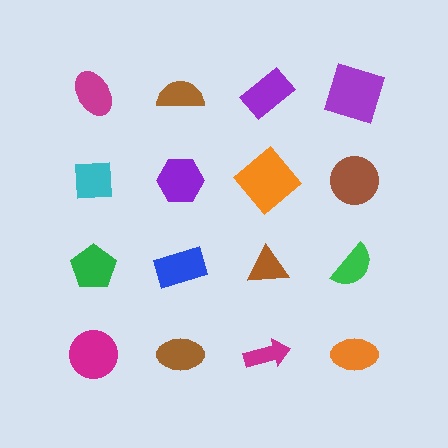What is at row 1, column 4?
A purple square.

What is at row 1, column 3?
A purple rectangle.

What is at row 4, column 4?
An orange ellipse.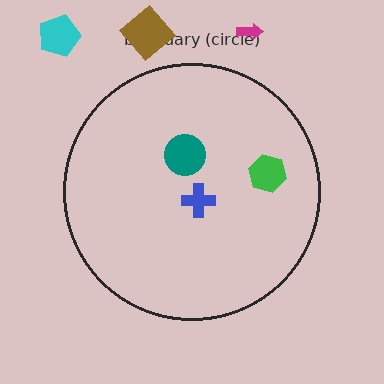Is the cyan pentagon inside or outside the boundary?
Outside.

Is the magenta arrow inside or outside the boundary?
Outside.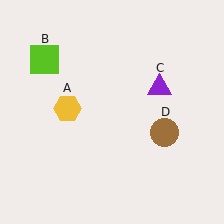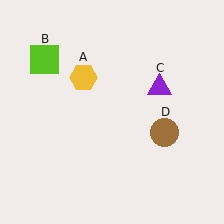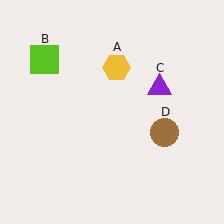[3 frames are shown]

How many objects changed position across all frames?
1 object changed position: yellow hexagon (object A).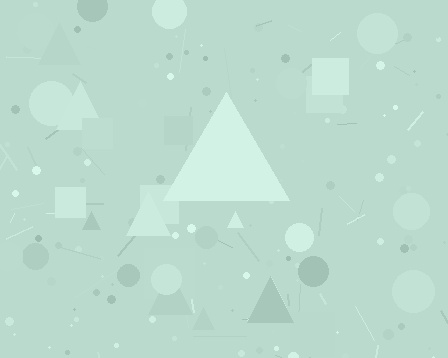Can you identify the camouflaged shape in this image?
The camouflaged shape is a triangle.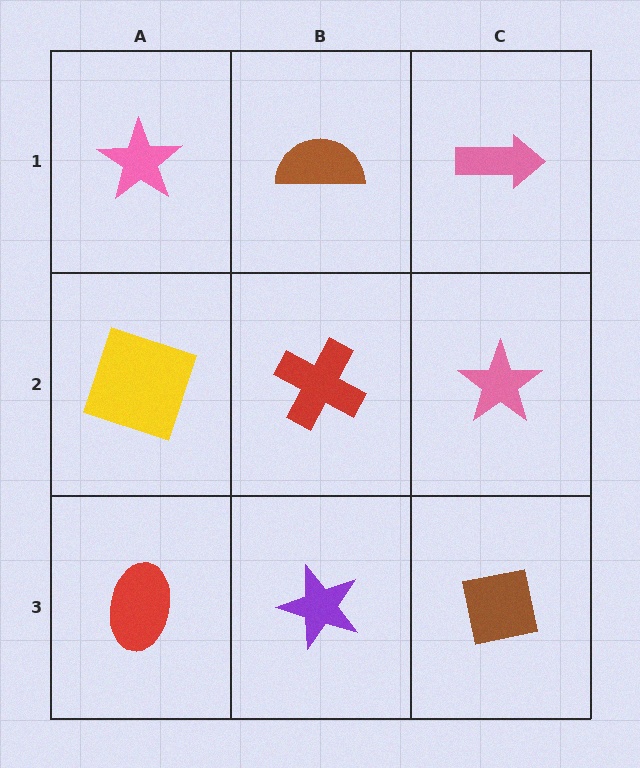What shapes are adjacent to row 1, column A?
A yellow square (row 2, column A), a brown semicircle (row 1, column B).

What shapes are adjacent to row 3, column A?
A yellow square (row 2, column A), a purple star (row 3, column B).